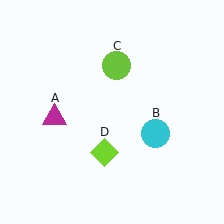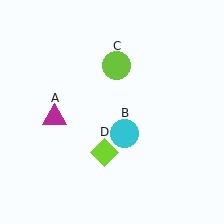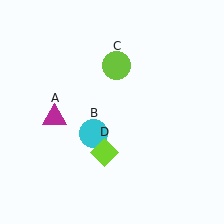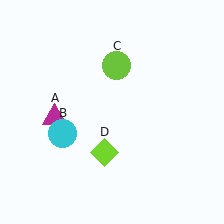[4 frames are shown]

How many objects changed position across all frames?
1 object changed position: cyan circle (object B).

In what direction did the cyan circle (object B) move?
The cyan circle (object B) moved left.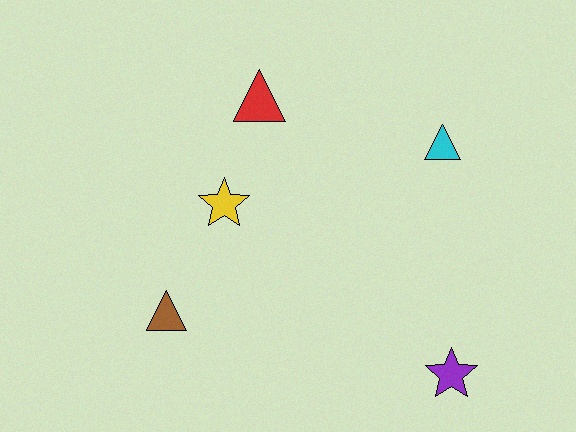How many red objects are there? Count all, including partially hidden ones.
There is 1 red object.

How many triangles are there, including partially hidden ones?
There are 3 triangles.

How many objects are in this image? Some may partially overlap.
There are 5 objects.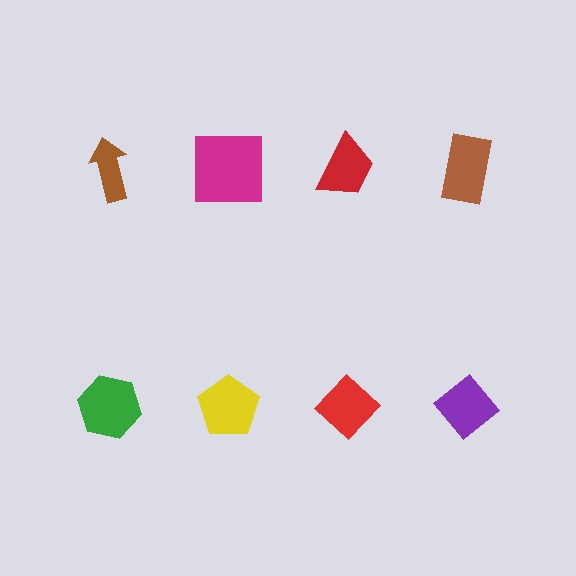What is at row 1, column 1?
A brown arrow.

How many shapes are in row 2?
4 shapes.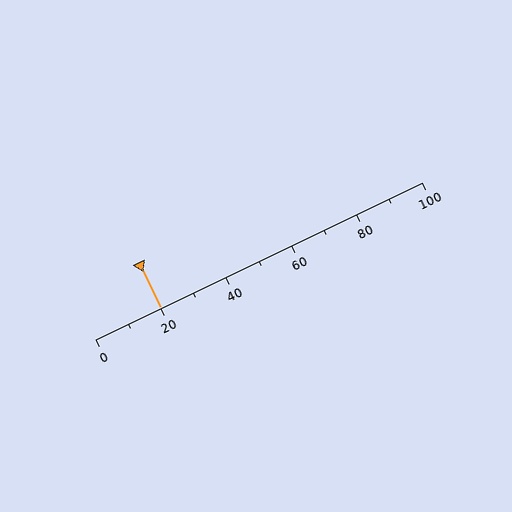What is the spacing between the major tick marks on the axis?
The major ticks are spaced 20 apart.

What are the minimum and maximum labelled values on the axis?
The axis runs from 0 to 100.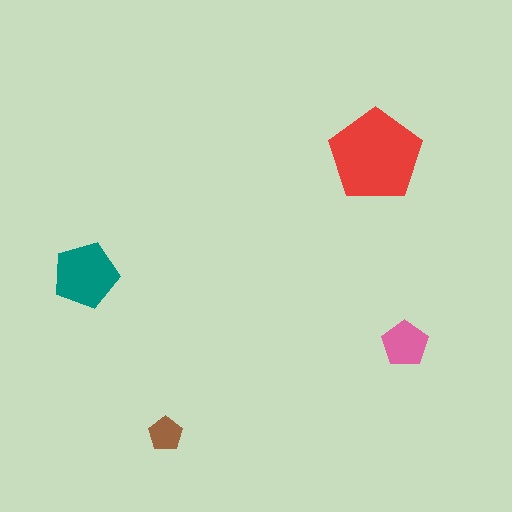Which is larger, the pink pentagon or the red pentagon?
The red one.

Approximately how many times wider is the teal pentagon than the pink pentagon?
About 1.5 times wider.